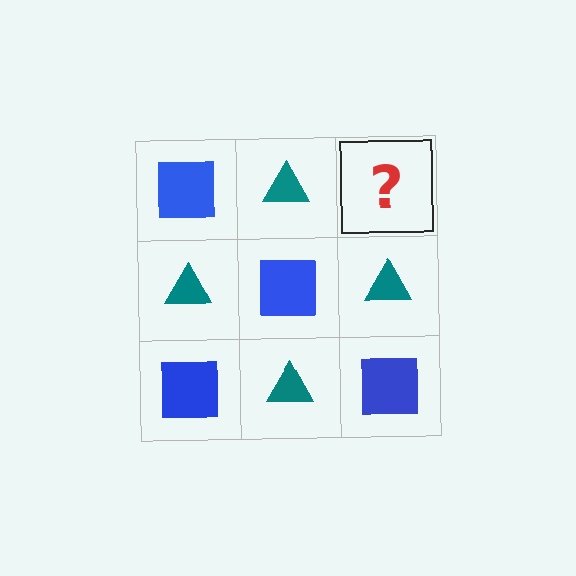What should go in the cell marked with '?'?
The missing cell should contain a blue square.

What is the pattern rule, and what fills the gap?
The rule is that it alternates blue square and teal triangle in a checkerboard pattern. The gap should be filled with a blue square.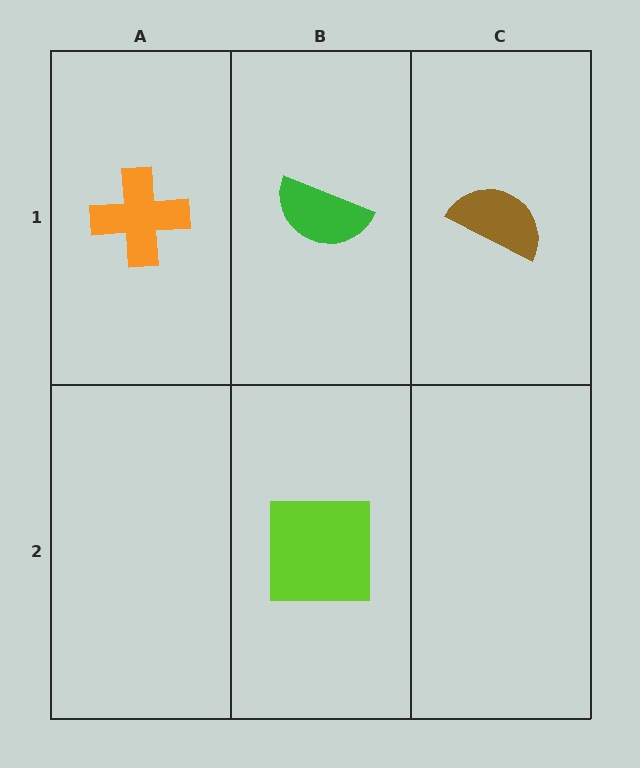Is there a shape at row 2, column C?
No, that cell is empty.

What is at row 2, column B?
A lime square.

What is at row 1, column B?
A green semicircle.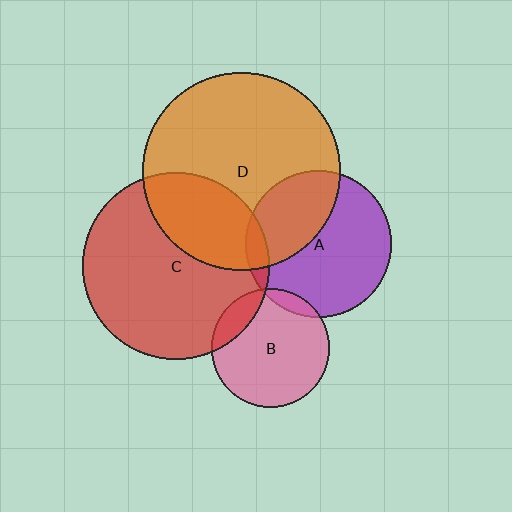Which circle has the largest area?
Circle D (orange).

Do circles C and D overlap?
Yes.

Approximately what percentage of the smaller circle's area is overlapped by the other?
Approximately 30%.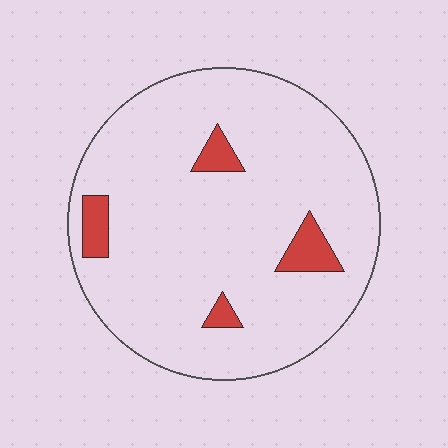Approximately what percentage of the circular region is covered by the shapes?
Approximately 10%.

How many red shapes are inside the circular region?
4.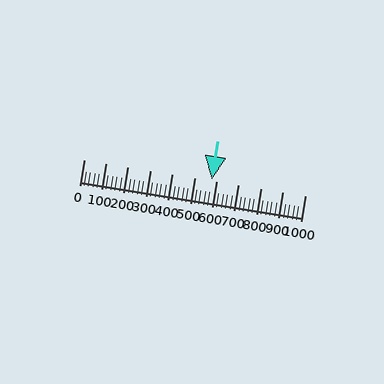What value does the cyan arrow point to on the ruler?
The cyan arrow points to approximately 578.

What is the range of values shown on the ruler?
The ruler shows values from 0 to 1000.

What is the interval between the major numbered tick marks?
The major tick marks are spaced 100 units apart.